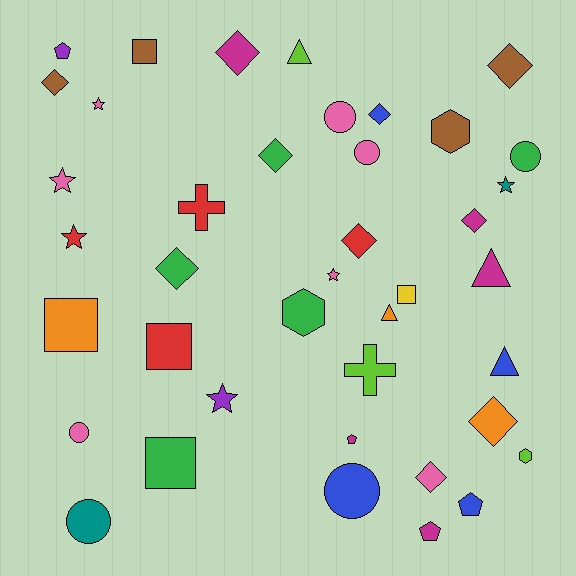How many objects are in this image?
There are 40 objects.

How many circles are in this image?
There are 6 circles.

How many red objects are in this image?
There are 4 red objects.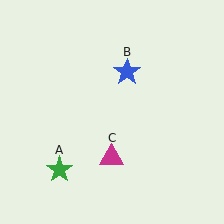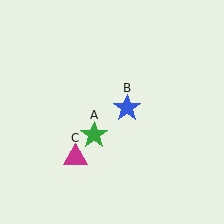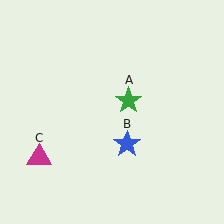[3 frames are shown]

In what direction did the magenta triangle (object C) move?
The magenta triangle (object C) moved left.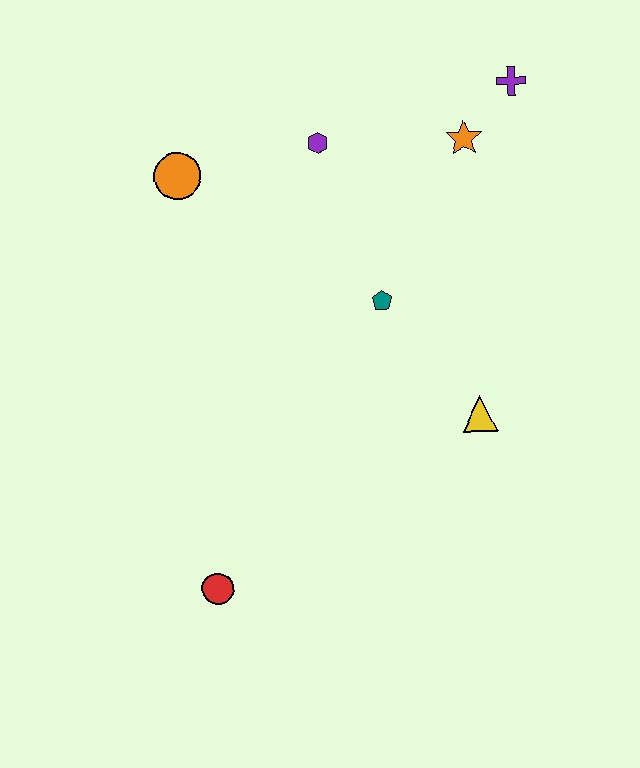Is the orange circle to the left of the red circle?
Yes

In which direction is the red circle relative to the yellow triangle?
The red circle is to the left of the yellow triangle.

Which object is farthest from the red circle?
The purple cross is farthest from the red circle.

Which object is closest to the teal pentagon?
The yellow triangle is closest to the teal pentagon.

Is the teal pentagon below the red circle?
No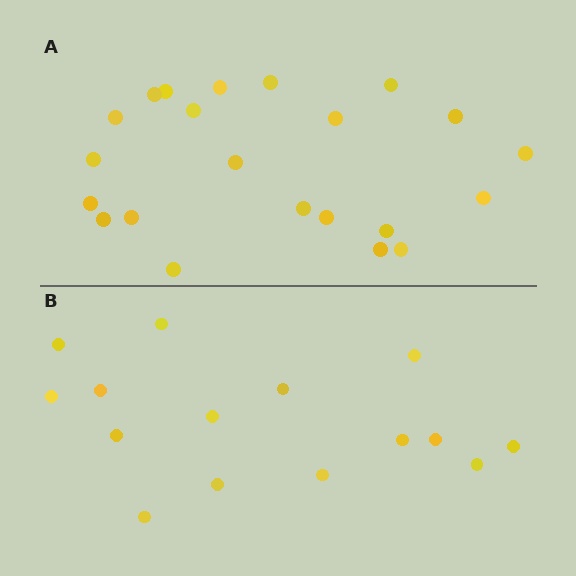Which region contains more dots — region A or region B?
Region A (the top region) has more dots.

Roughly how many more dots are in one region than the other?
Region A has roughly 8 or so more dots than region B.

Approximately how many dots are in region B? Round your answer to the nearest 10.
About 20 dots. (The exact count is 15, which rounds to 20.)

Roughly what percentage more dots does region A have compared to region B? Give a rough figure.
About 45% more.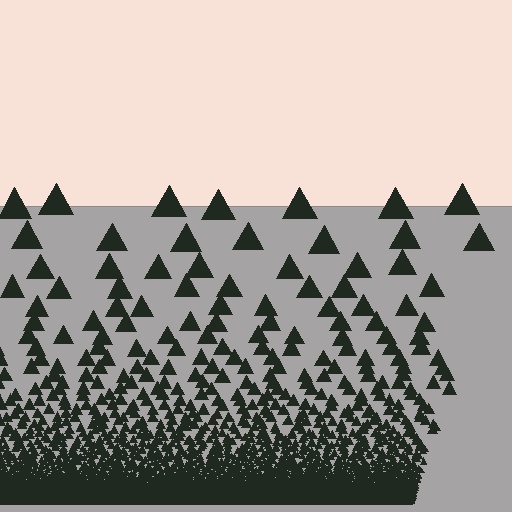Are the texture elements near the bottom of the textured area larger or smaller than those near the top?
Smaller. The gradient is inverted — elements near the bottom are smaller and denser.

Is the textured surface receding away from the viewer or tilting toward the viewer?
The surface appears to tilt toward the viewer. Texture elements get larger and sparser toward the top.